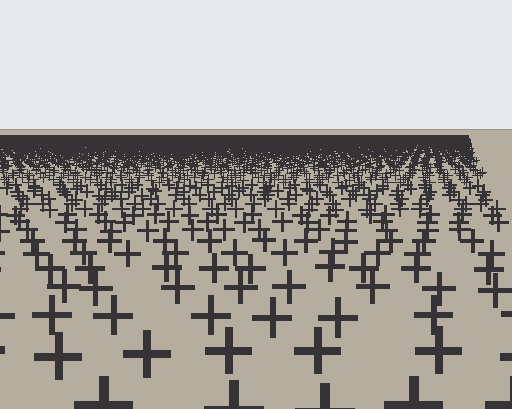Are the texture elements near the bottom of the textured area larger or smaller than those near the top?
Larger. Near the bottom, elements are closer to the viewer and appear at a bigger on-screen size.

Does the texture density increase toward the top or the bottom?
Density increases toward the top.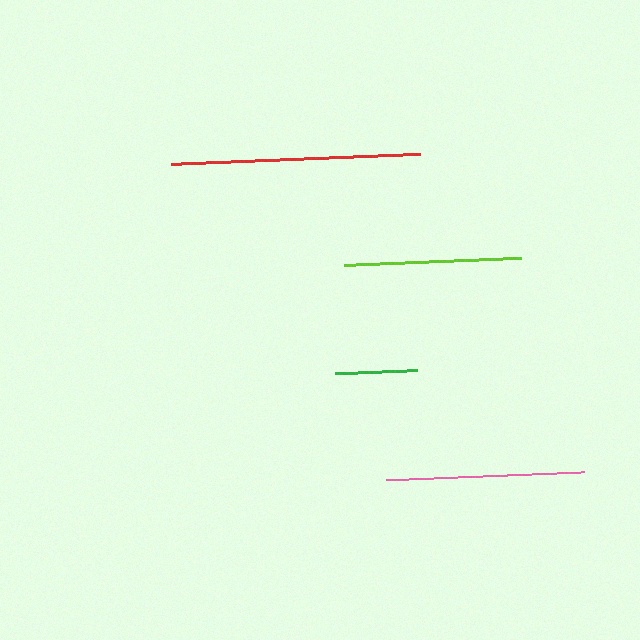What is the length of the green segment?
The green segment is approximately 83 pixels long.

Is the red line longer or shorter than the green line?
The red line is longer than the green line.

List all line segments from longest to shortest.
From longest to shortest: red, pink, lime, green.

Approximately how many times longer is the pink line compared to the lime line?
The pink line is approximately 1.1 times the length of the lime line.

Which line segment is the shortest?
The green line is the shortest at approximately 83 pixels.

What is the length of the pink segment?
The pink segment is approximately 200 pixels long.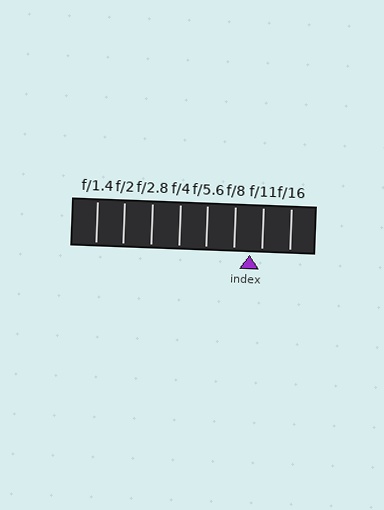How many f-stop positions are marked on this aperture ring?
There are 8 f-stop positions marked.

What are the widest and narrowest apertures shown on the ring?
The widest aperture shown is f/1.4 and the narrowest is f/16.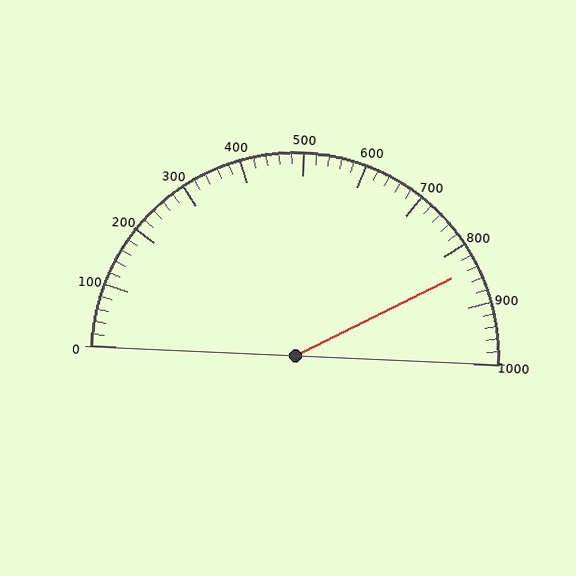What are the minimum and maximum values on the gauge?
The gauge ranges from 0 to 1000.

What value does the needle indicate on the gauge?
The needle indicates approximately 840.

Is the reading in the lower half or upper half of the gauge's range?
The reading is in the upper half of the range (0 to 1000).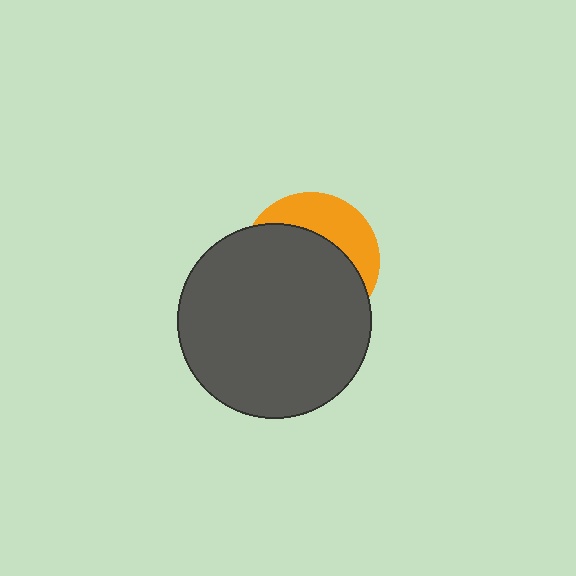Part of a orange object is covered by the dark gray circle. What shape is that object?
It is a circle.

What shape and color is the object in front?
The object in front is a dark gray circle.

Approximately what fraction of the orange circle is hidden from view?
Roughly 67% of the orange circle is hidden behind the dark gray circle.